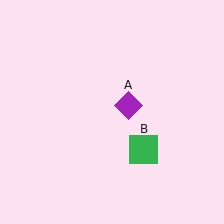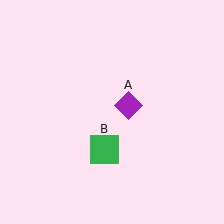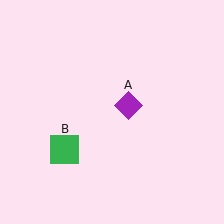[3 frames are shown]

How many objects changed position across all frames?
1 object changed position: green square (object B).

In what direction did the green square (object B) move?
The green square (object B) moved left.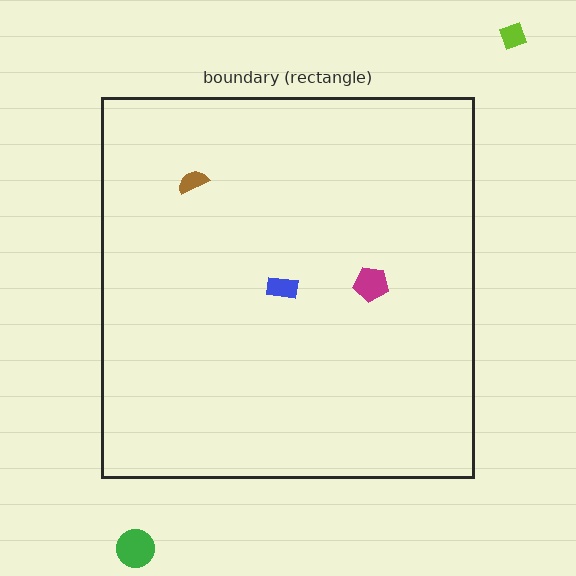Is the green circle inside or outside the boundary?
Outside.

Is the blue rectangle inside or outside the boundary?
Inside.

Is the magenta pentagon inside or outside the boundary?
Inside.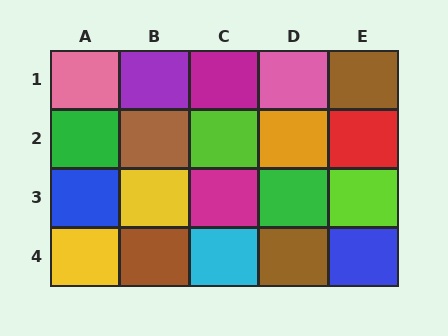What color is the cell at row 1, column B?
Purple.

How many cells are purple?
1 cell is purple.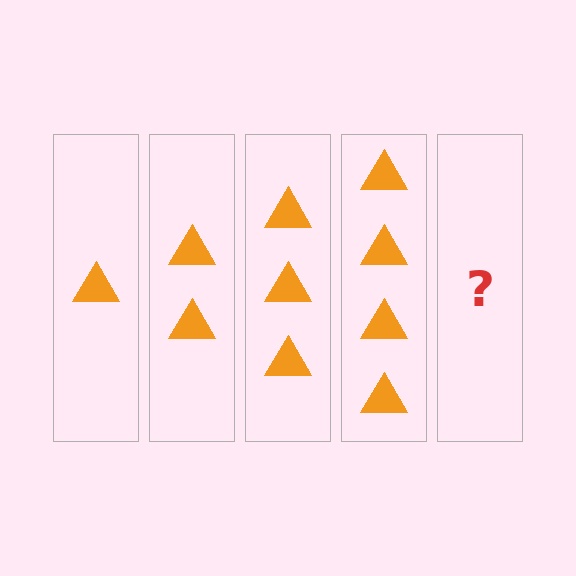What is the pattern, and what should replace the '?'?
The pattern is that each step adds one more triangle. The '?' should be 5 triangles.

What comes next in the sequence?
The next element should be 5 triangles.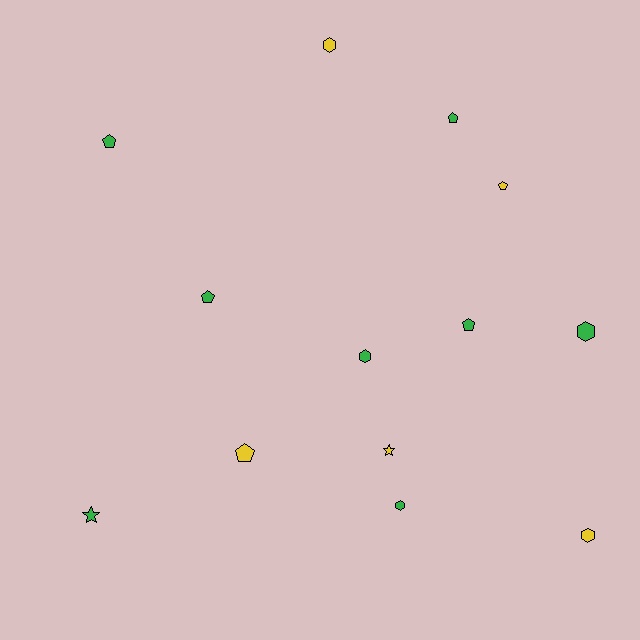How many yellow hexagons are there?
There are 2 yellow hexagons.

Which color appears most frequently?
Green, with 8 objects.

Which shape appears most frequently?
Pentagon, with 6 objects.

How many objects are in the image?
There are 13 objects.